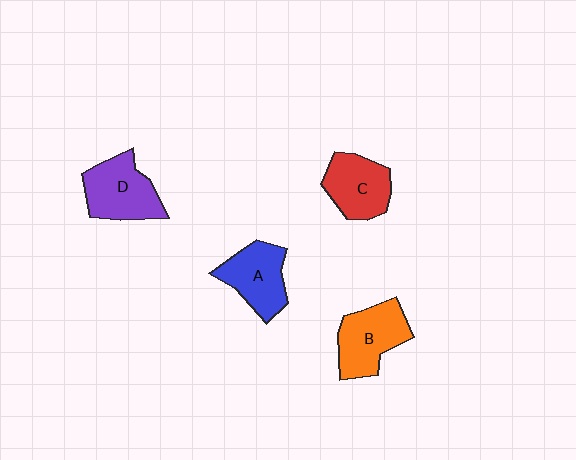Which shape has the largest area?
Shape D (purple).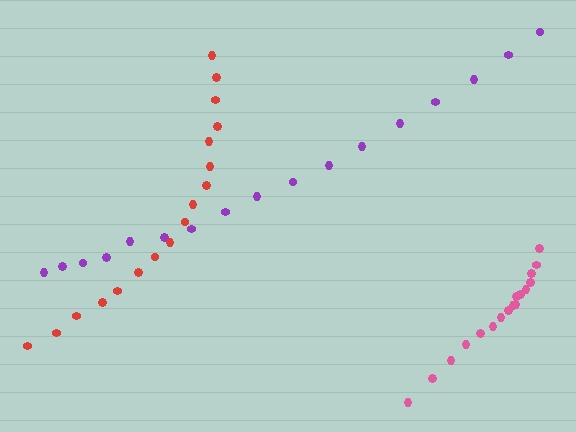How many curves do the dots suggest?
There are 3 distinct paths.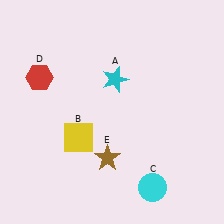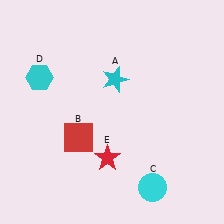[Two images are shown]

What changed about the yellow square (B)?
In Image 1, B is yellow. In Image 2, it changed to red.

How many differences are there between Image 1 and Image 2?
There are 3 differences between the two images.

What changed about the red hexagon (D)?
In Image 1, D is red. In Image 2, it changed to cyan.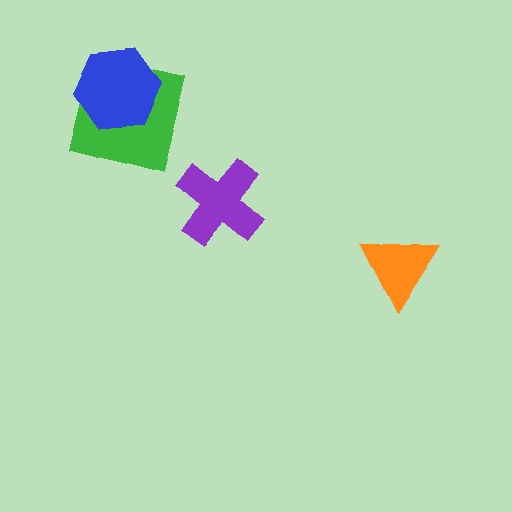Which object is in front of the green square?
The blue hexagon is in front of the green square.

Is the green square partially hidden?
Yes, it is partially covered by another shape.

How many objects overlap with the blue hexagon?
1 object overlaps with the blue hexagon.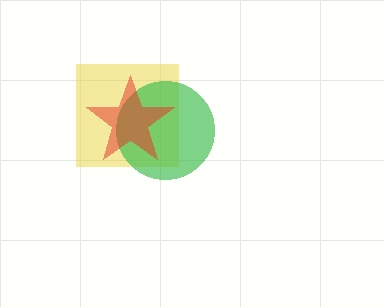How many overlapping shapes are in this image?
There are 3 overlapping shapes in the image.